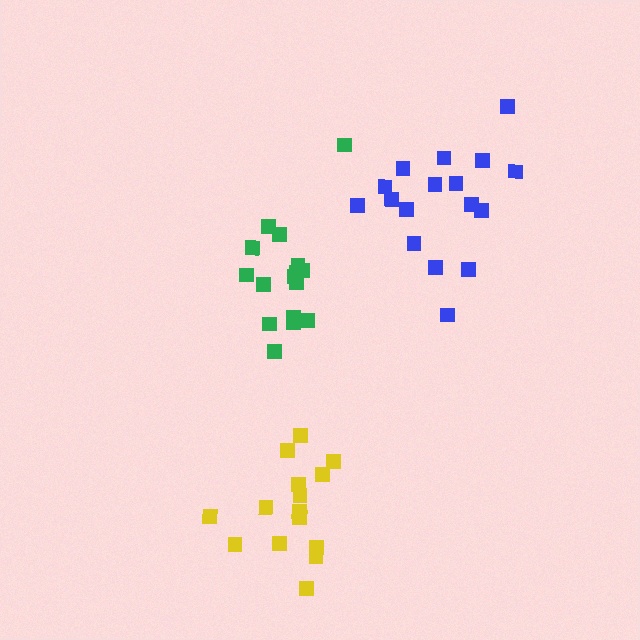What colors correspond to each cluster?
The clusters are colored: green, blue, yellow.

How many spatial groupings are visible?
There are 3 spatial groupings.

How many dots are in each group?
Group 1: 16 dots, Group 2: 17 dots, Group 3: 15 dots (48 total).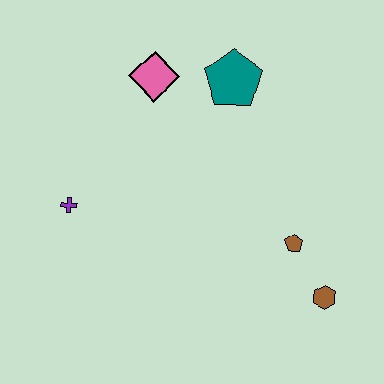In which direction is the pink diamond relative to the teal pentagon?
The pink diamond is to the left of the teal pentagon.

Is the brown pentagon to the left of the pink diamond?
No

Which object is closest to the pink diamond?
The teal pentagon is closest to the pink diamond.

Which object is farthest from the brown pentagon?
The purple cross is farthest from the brown pentagon.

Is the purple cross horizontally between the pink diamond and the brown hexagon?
No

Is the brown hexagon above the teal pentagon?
No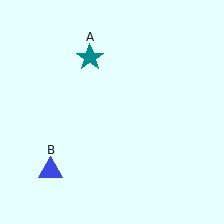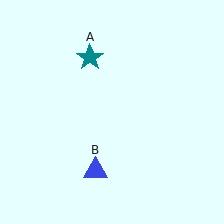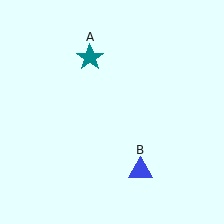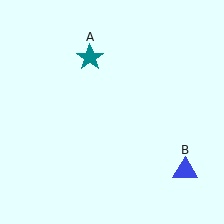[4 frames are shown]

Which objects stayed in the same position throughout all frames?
Teal star (object A) remained stationary.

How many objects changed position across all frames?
1 object changed position: blue triangle (object B).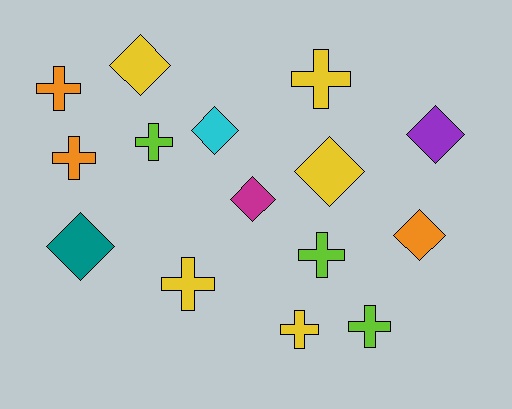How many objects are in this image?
There are 15 objects.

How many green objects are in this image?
There are no green objects.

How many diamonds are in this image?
There are 7 diamonds.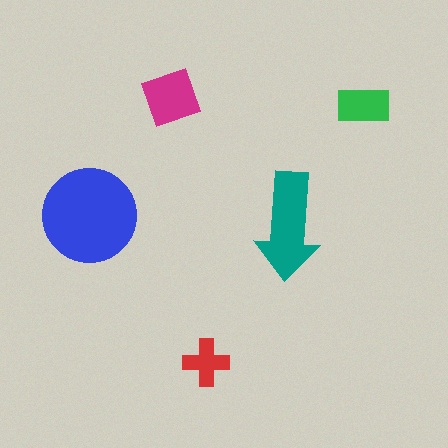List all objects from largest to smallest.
The blue circle, the teal arrow, the magenta square, the green rectangle, the red cross.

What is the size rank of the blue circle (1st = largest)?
1st.